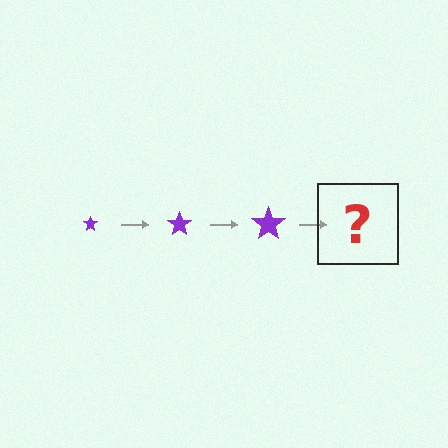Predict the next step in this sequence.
The next step is a purple star, larger than the previous one.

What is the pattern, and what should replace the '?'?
The pattern is that the star gets progressively larger each step. The '?' should be a purple star, larger than the previous one.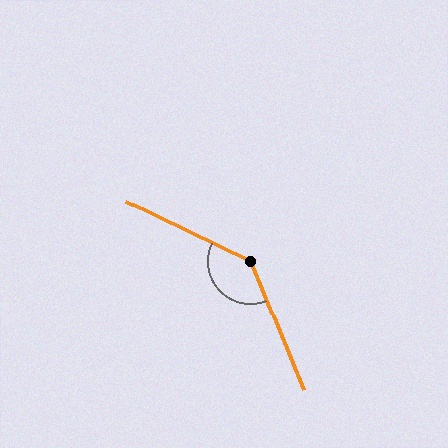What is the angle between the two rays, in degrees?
Approximately 137 degrees.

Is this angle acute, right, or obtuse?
It is obtuse.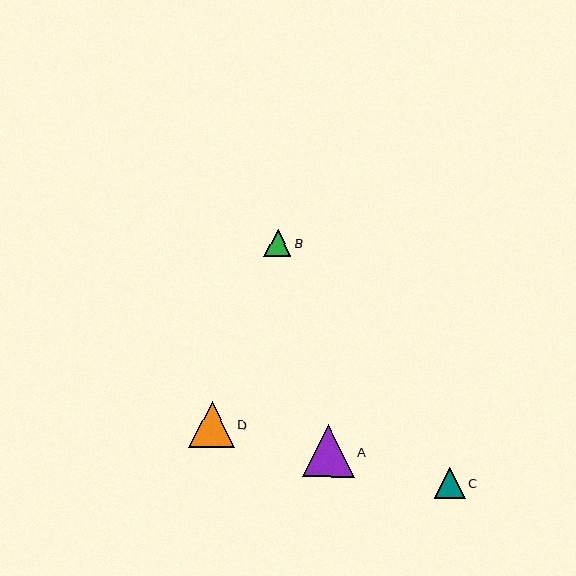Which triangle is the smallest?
Triangle B is the smallest with a size of approximately 27 pixels.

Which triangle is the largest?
Triangle A is the largest with a size of approximately 52 pixels.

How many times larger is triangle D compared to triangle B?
Triangle D is approximately 1.7 times the size of triangle B.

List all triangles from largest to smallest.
From largest to smallest: A, D, C, B.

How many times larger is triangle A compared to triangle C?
Triangle A is approximately 1.7 times the size of triangle C.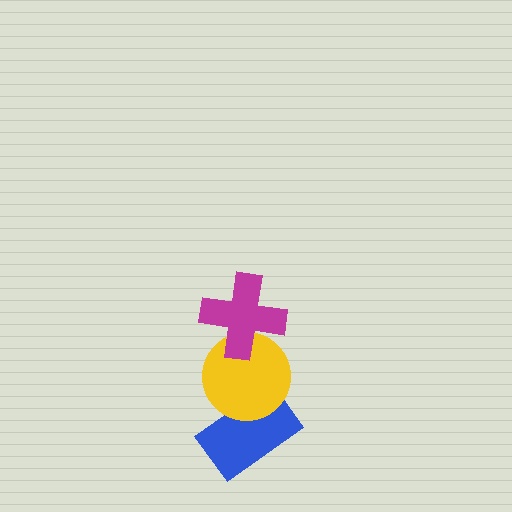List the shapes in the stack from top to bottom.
From top to bottom: the magenta cross, the yellow circle, the blue rectangle.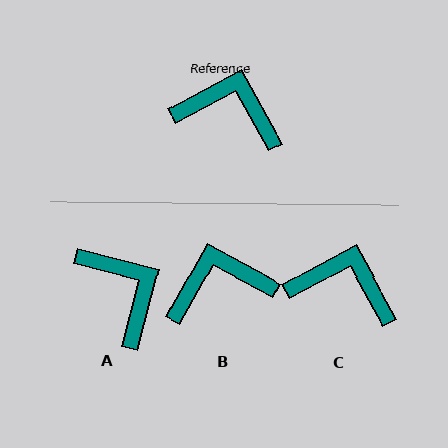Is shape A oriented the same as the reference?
No, it is off by about 43 degrees.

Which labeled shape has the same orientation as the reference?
C.